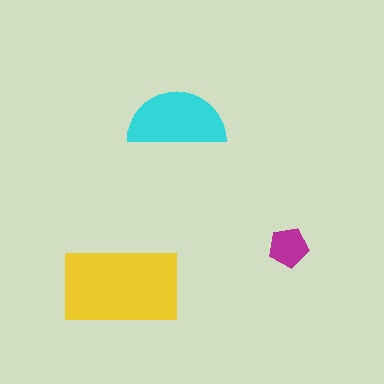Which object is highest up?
The cyan semicircle is topmost.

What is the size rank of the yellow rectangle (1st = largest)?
1st.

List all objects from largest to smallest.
The yellow rectangle, the cyan semicircle, the magenta pentagon.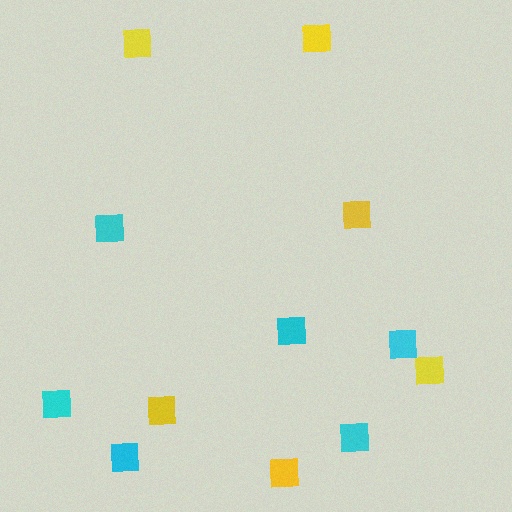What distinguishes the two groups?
There are 2 groups: one group of yellow squares (6) and one group of cyan squares (6).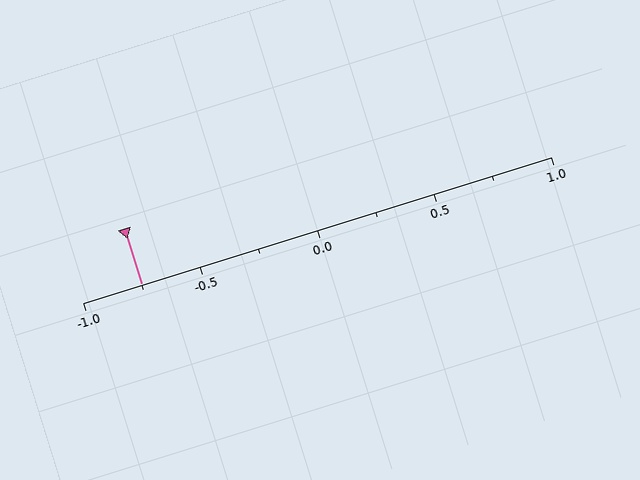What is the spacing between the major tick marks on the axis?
The major ticks are spaced 0.5 apart.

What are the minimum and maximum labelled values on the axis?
The axis runs from -1.0 to 1.0.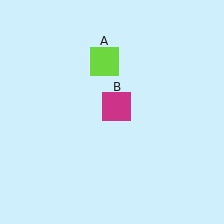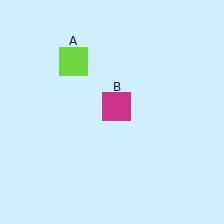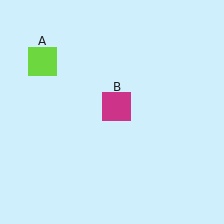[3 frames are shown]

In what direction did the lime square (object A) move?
The lime square (object A) moved left.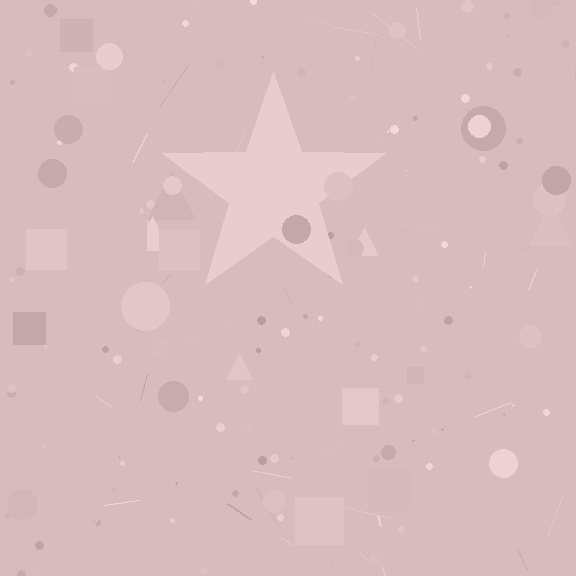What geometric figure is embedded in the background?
A star is embedded in the background.